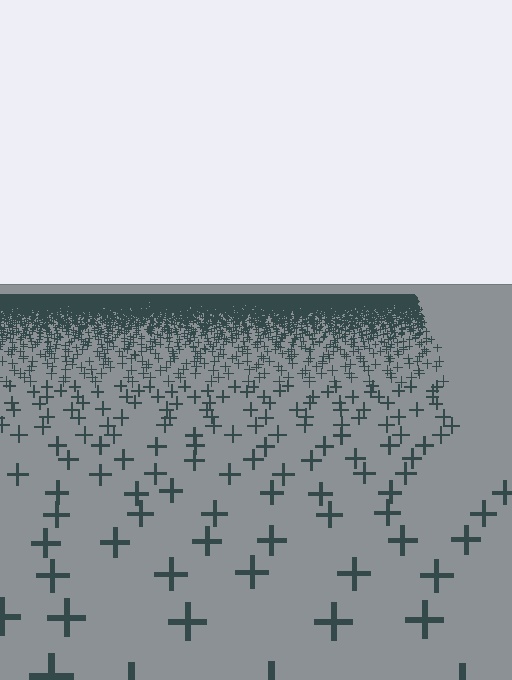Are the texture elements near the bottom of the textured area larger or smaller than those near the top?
Larger. Near the bottom, elements are closer to the viewer and appear at a bigger on-screen size.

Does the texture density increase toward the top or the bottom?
Density increases toward the top.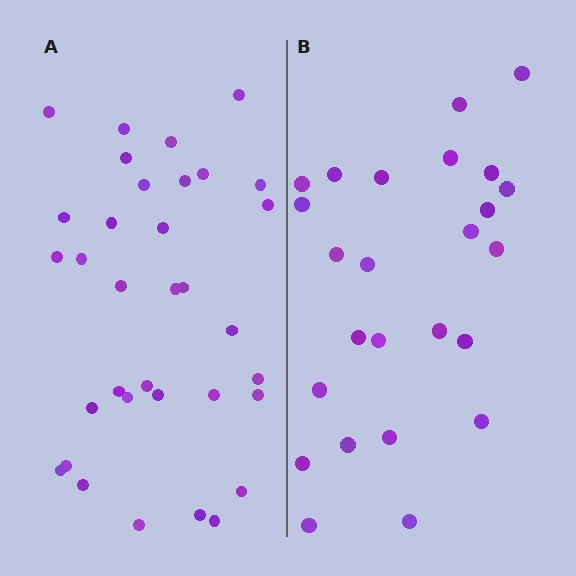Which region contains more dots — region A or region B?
Region A (the left region) has more dots.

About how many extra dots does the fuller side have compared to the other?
Region A has roughly 8 or so more dots than region B.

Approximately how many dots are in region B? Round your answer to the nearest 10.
About 20 dots. (The exact count is 25, which rounds to 20.)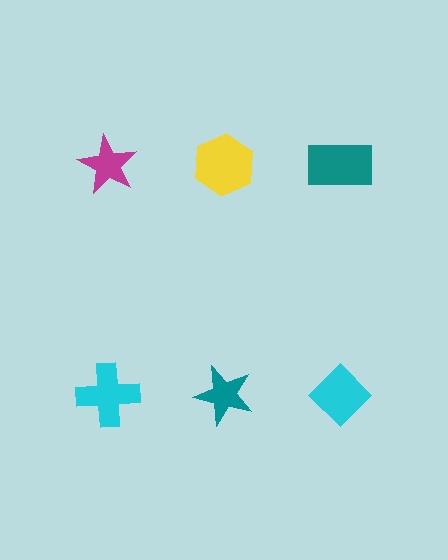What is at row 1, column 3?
A teal rectangle.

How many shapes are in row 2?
3 shapes.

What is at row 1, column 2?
A yellow hexagon.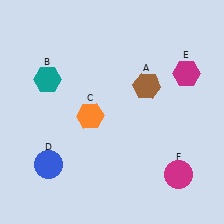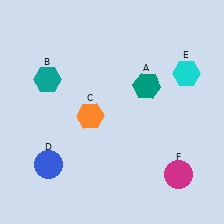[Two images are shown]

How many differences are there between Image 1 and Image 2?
There are 2 differences between the two images.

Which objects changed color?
A changed from brown to teal. E changed from magenta to cyan.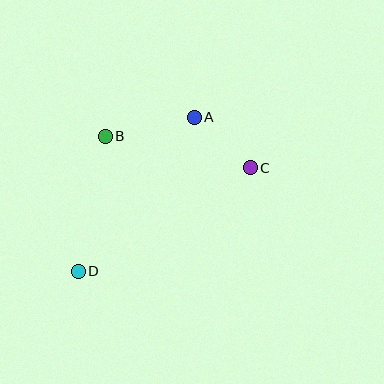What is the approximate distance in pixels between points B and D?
The distance between B and D is approximately 138 pixels.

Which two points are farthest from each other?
Points C and D are farthest from each other.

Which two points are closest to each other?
Points A and C are closest to each other.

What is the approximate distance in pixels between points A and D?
The distance between A and D is approximately 193 pixels.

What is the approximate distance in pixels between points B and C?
The distance between B and C is approximately 148 pixels.